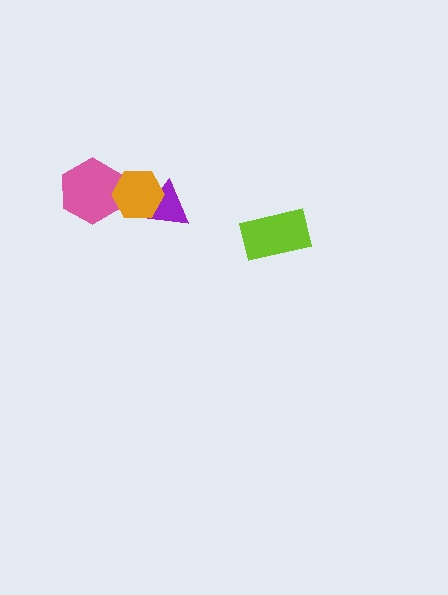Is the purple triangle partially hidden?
Yes, it is partially covered by another shape.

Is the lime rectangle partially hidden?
No, no other shape covers it.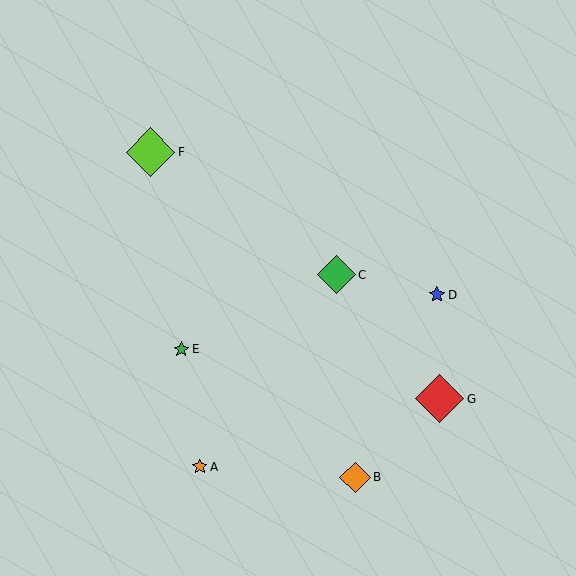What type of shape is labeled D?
Shape D is a blue star.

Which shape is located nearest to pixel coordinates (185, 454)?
The orange star (labeled A) at (200, 467) is nearest to that location.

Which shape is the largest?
The lime diamond (labeled F) is the largest.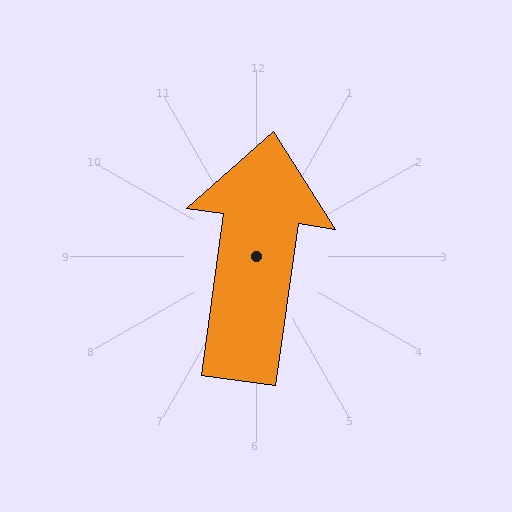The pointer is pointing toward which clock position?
Roughly 12 o'clock.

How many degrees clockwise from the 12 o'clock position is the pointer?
Approximately 8 degrees.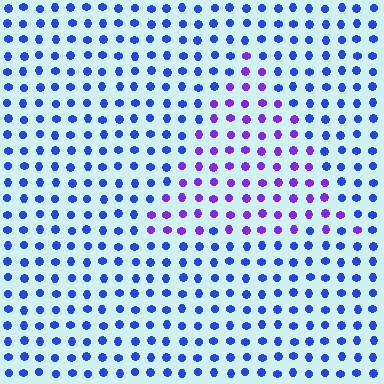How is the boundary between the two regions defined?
The boundary is defined purely by a slight shift in hue (about 41 degrees). Spacing, size, and orientation are identical on both sides.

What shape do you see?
I see a triangle.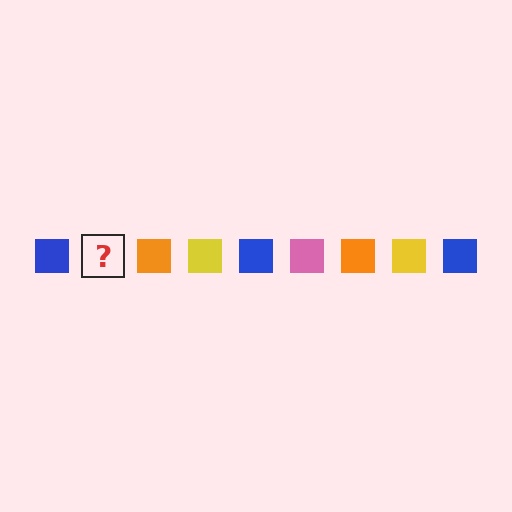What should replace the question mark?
The question mark should be replaced with a pink square.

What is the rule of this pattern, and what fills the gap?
The rule is that the pattern cycles through blue, pink, orange, yellow squares. The gap should be filled with a pink square.